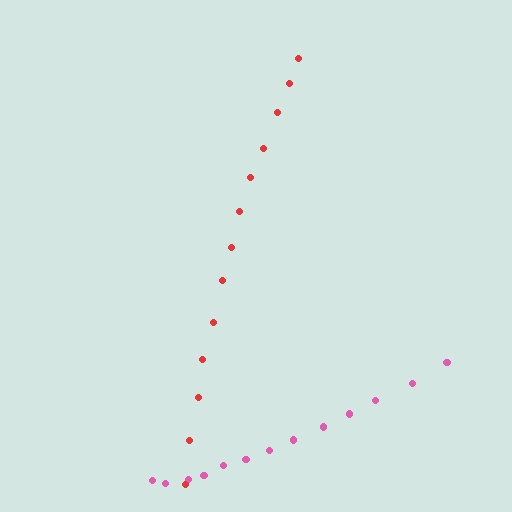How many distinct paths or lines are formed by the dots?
There are 2 distinct paths.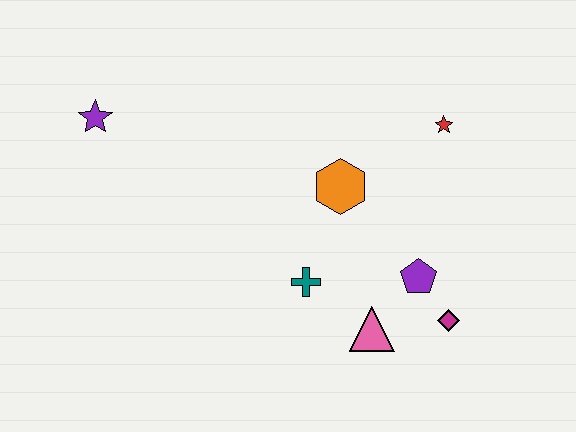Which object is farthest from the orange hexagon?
The purple star is farthest from the orange hexagon.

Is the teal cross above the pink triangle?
Yes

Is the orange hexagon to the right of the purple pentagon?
No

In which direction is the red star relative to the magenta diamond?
The red star is above the magenta diamond.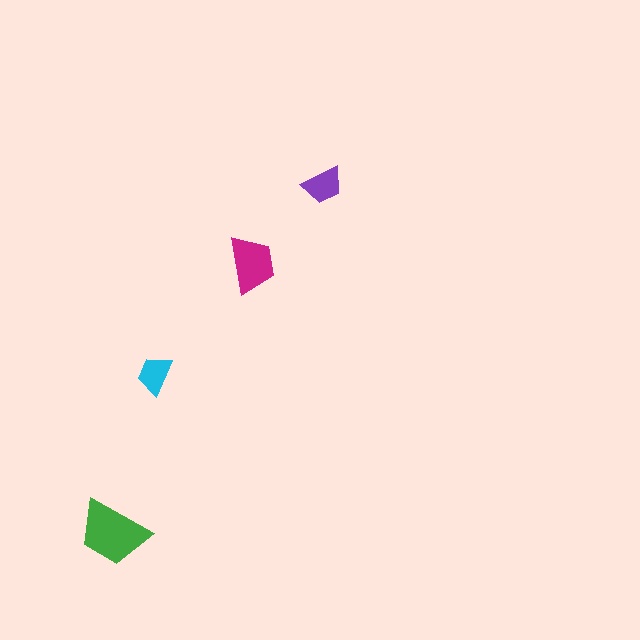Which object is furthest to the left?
The green trapezoid is leftmost.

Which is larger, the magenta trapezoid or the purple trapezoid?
The magenta one.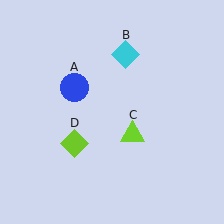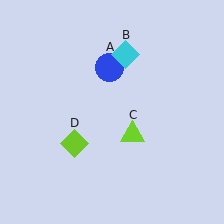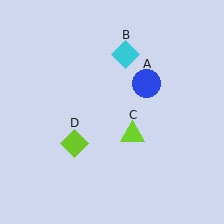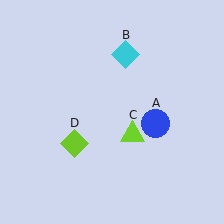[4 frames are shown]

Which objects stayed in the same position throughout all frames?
Cyan diamond (object B) and lime triangle (object C) and lime diamond (object D) remained stationary.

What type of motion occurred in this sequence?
The blue circle (object A) rotated clockwise around the center of the scene.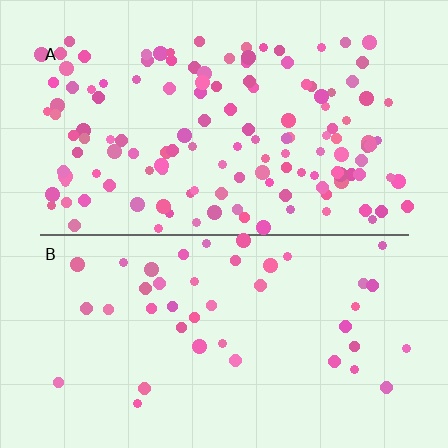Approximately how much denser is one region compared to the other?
Approximately 3.2× — region A over region B.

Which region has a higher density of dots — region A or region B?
A (the top).